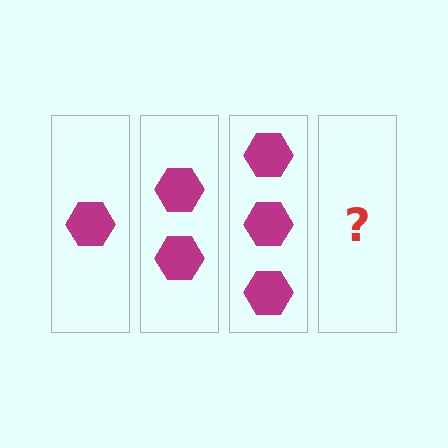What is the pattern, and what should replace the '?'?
The pattern is that each step adds one more hexagon. The '?' should be 4 hexagons.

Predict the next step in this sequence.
The next step is 4 hexagons.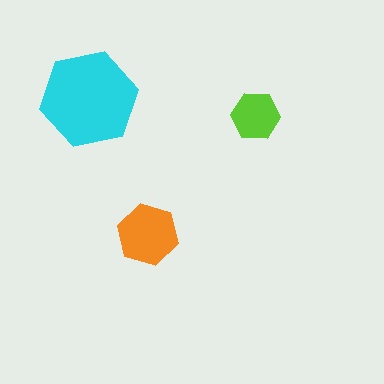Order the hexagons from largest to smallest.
the cyan one, the orange one, the lime one.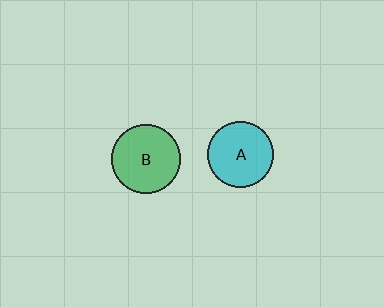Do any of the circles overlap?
No, none of the circles overlap.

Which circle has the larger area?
Circle B (green).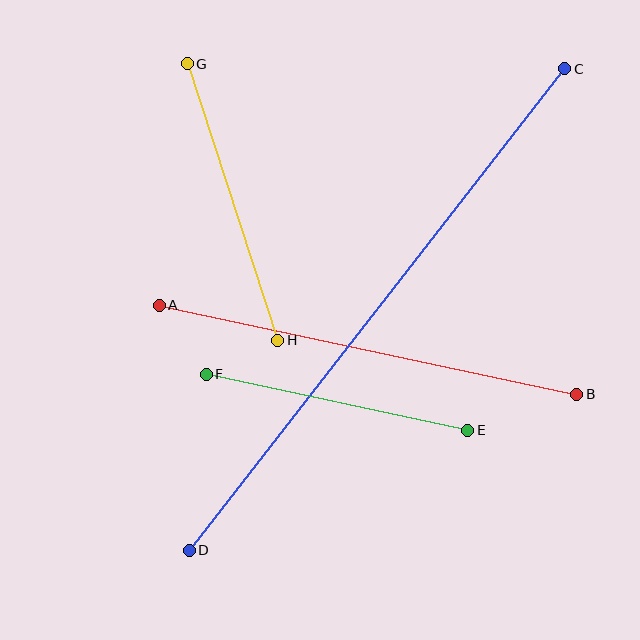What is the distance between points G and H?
The distance is approximately 291 pixels.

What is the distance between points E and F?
The distance is approximately 268 pixels.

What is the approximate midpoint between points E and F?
The midpoint is at approximately (337, 402) pixels.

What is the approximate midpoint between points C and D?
The midpoint is at approximately (377, 309) pixels.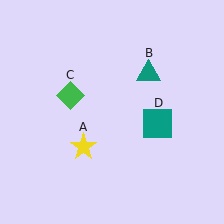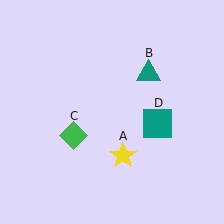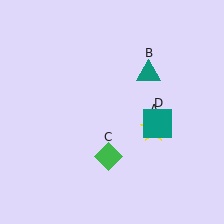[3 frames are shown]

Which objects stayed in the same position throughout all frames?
Teal triangle (object B) and teal square (object D) remained stationary.